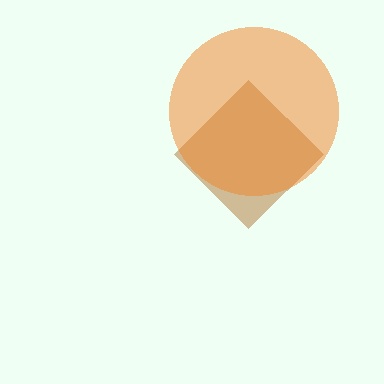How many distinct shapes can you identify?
There are 2 distinct shapes: a brown diamond, an orange circle.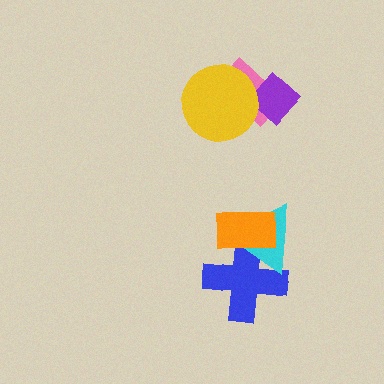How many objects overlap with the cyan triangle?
2 objects overlap with the cyan triangle.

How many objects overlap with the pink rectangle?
2 objects overlap with the pink rectangle.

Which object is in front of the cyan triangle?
The orange rectangle is in front of the cyan triangle.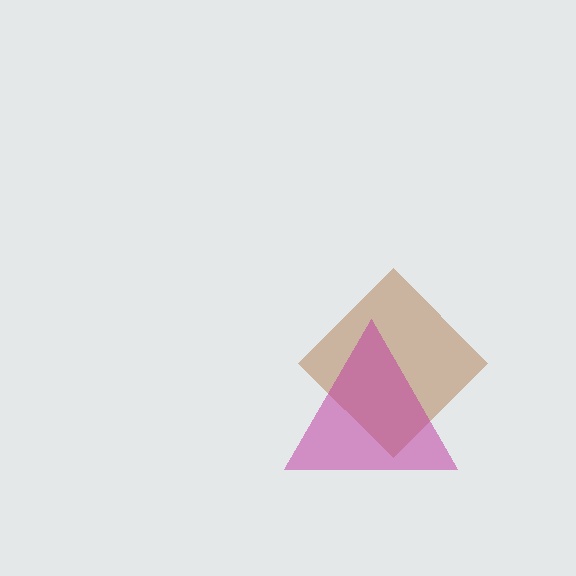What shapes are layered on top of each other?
The layered shapes are: a brown diamond, a magenta triangle.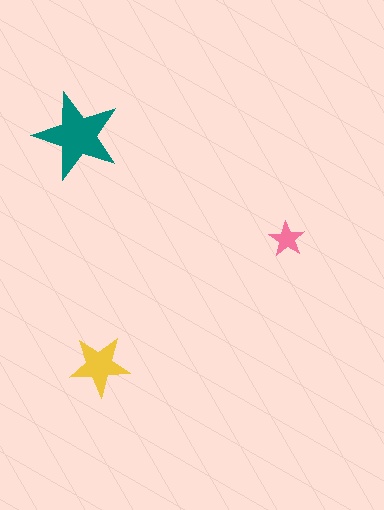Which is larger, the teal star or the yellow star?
The teal one.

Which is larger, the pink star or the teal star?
The teal one.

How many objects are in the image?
There are 3 objects in the image.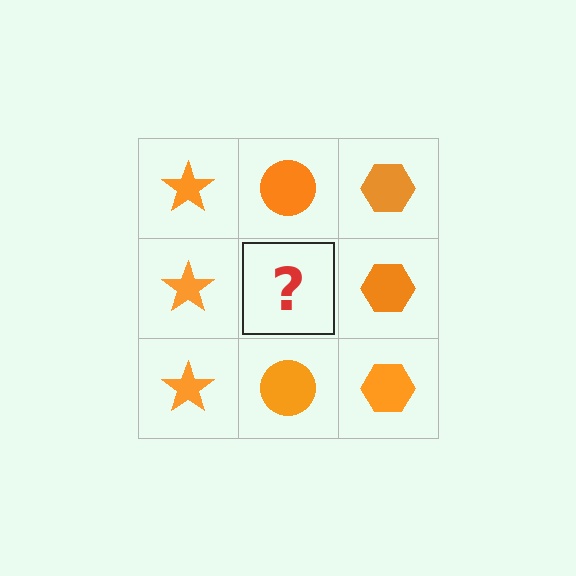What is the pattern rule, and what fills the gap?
The rule is that each column has a consistent shape. The gap should be filled with an orange circle.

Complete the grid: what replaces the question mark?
The question mark should be replaced with an orange circle.